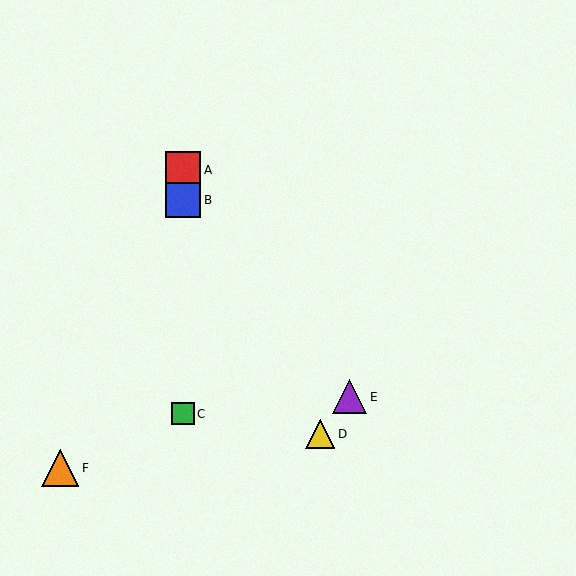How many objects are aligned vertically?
3 objects (A, B, C) are aligned vertically.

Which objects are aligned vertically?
Objects A, B, C are aligned vertically.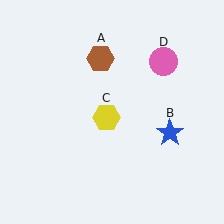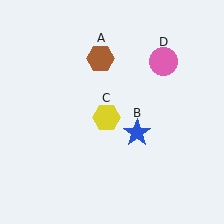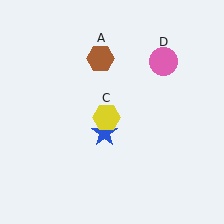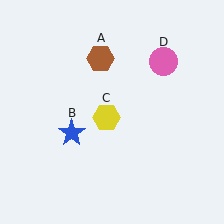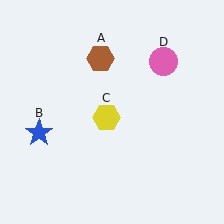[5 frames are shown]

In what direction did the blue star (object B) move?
The blue star (object B) moved left.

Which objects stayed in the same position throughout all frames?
Brown hexagon (object A) and yellow hexagon (object C) and pink circle (object D) remained stationary.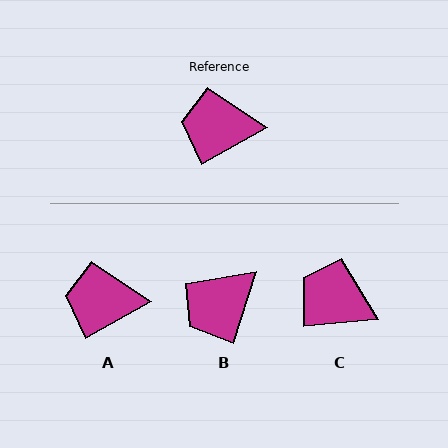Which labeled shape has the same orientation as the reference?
A.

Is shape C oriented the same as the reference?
No, it is off by about 25 degrees.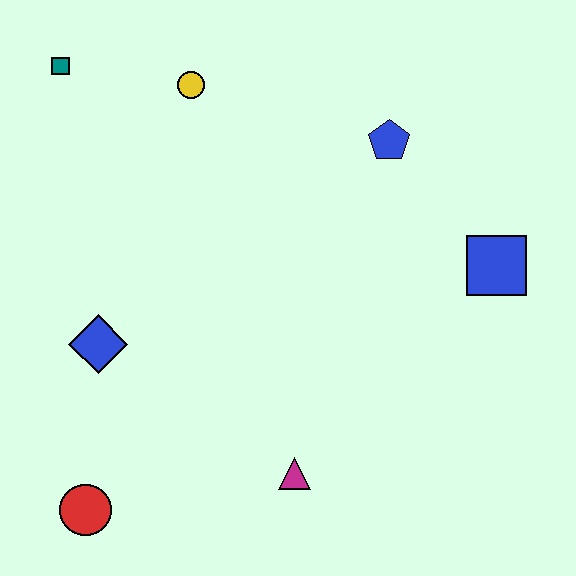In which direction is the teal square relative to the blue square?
The teal square is to the left of the blue square.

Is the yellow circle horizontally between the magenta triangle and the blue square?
No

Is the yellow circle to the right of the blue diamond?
Yes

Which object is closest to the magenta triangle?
The red circle is closest to the magenta triangle.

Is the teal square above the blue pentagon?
Yes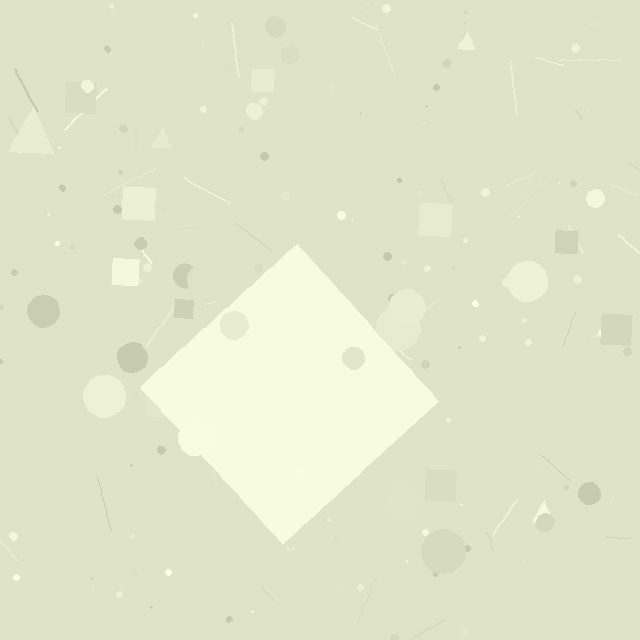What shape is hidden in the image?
A diamond is hidden in the image.